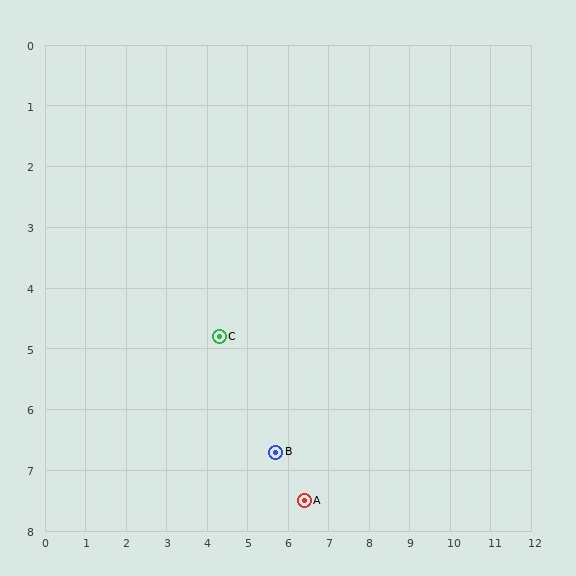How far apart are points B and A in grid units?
Points B and A are about 1.1 grid units apart.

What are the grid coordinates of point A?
Point A is at approximately (6.4, 7.5).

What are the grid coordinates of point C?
Point C is at approximately (4.3, 4.8).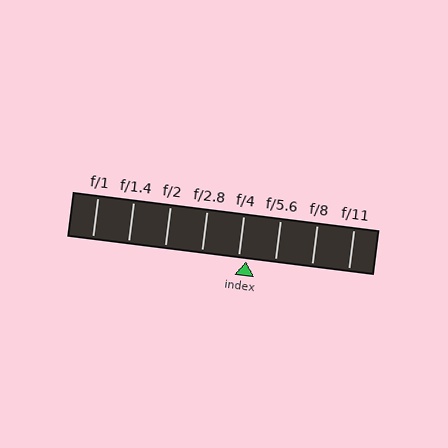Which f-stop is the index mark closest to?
The index mark is closest to f/4.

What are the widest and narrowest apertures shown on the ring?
The widest aperture shown is f/1 and the narrowest is f/11.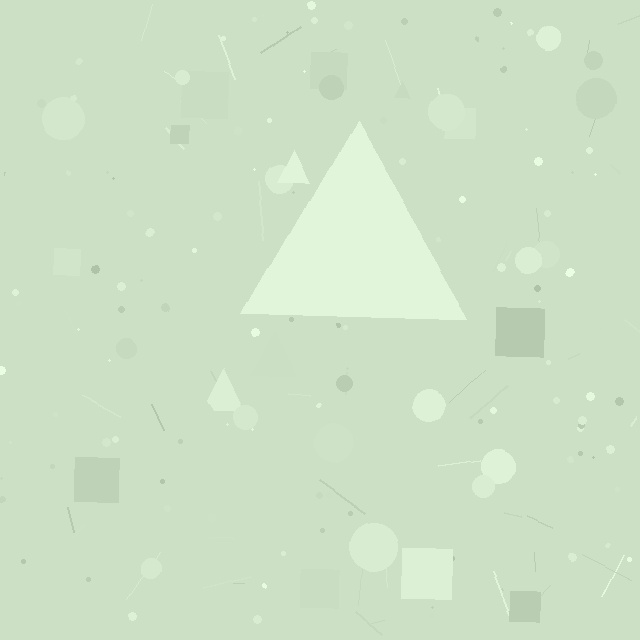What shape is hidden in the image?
A triangle is hidden in the image.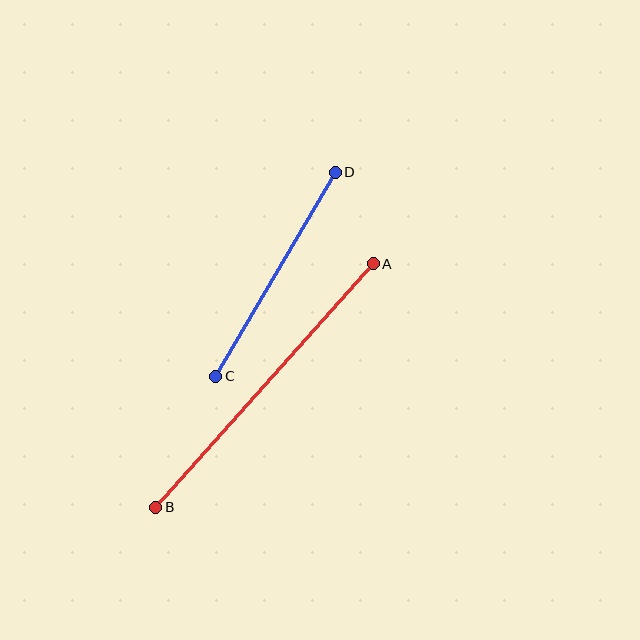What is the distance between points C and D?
The distance is approximately 237 pixels.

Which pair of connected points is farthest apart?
Points A and B are farthest apart.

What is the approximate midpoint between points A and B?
The midpoint is at approximately (264, 385) pixels.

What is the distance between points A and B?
The distance is approximately 326 pixels.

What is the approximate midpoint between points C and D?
The midpoint is at approximately (276, 274) pixels.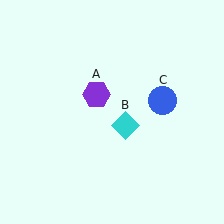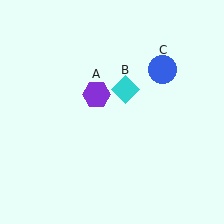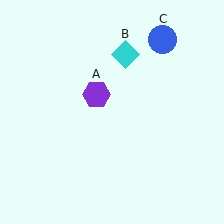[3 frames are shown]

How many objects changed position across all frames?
2 objects changed position: cyan diamond (object B), blue circle (object C).